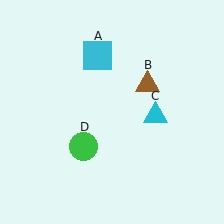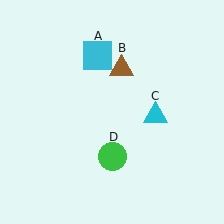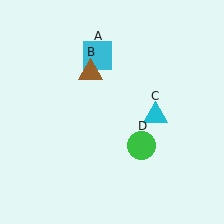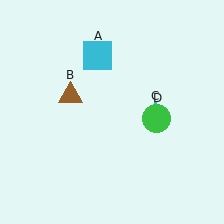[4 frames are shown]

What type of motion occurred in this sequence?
The brown triangle (object B), green circle (object D) rotated counterclockwise around the center of the scene.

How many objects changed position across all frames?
2 objects changed position: brown triangle (object B), green circle (object D).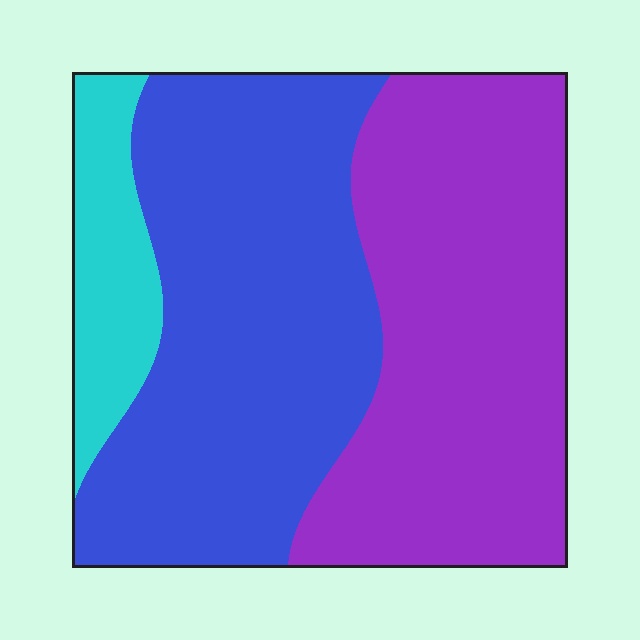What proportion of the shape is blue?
Blue takes up between a third and a half of the shape.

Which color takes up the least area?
Cyan, at roughly 10%.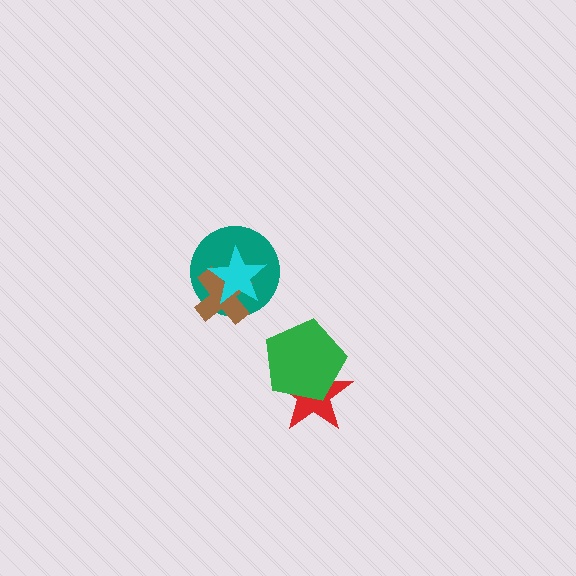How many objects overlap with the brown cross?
2 objects overlap with the brown cross.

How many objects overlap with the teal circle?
2 objects overlap with the teal circle.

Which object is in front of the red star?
The green pentagon is in front of the red star.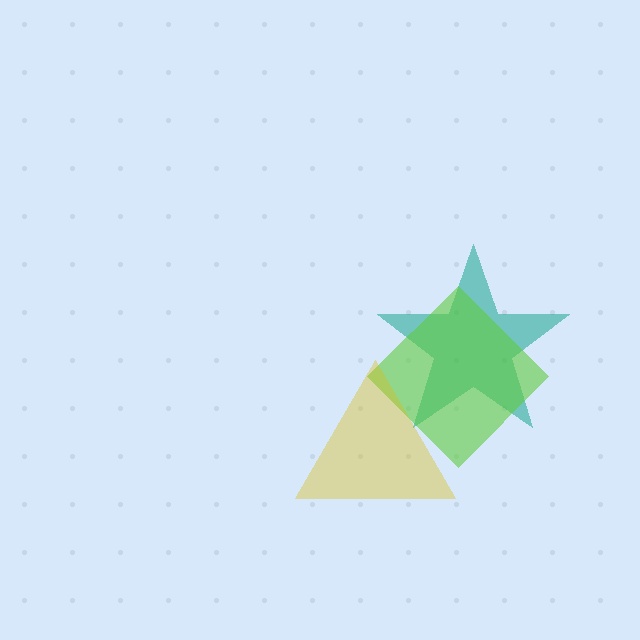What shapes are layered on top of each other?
The layered shapes are: a teal star, a lime diamond, a yellow triangle.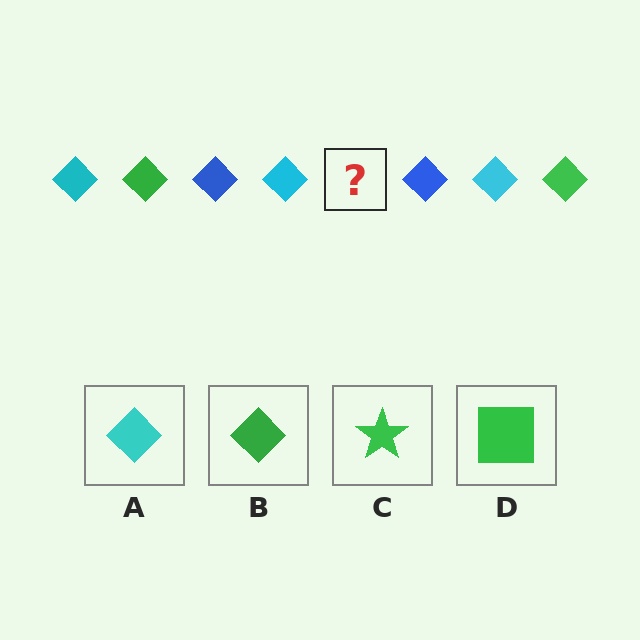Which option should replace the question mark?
Option B.